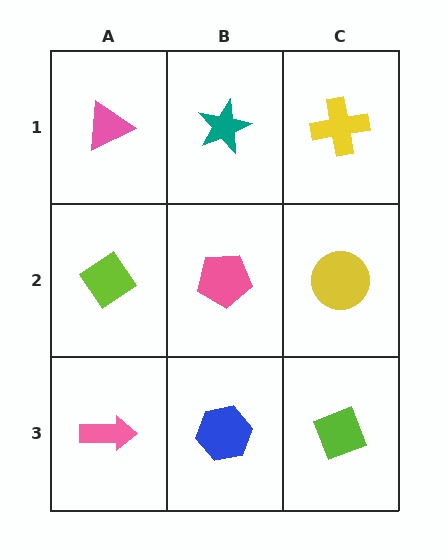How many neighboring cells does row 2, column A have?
3.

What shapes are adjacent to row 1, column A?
A lime diamond (row 2, column A), a teal star (row 1, column B).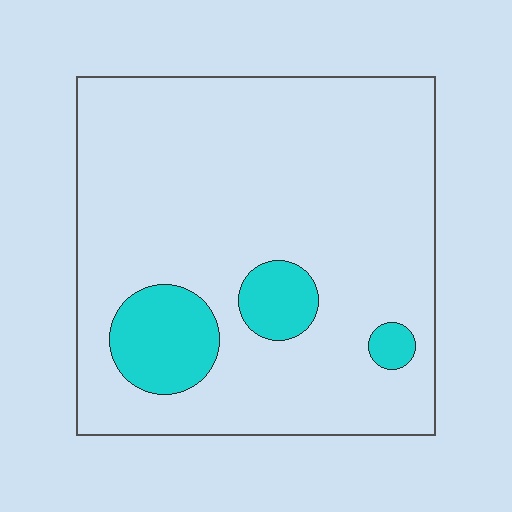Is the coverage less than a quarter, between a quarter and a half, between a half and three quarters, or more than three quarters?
Less than a quarter.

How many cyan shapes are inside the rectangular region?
3.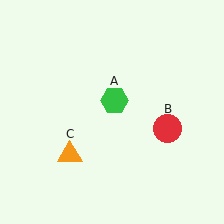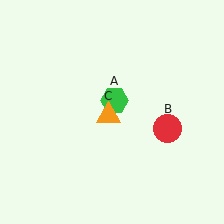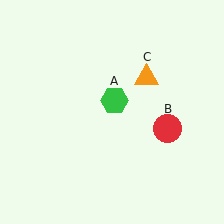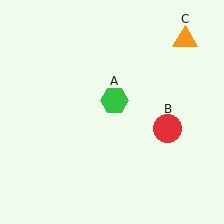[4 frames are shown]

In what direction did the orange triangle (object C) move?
The orange triangle (object C) moved up and to the right.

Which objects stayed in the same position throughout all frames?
Green hexagon (object A) and red circle (object B) remained stationary.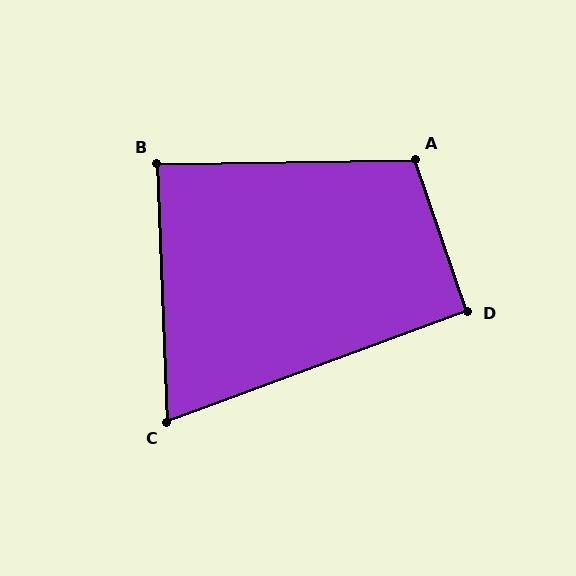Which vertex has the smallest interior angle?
C, at approximately 72 degrees.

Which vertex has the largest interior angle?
A, at approximately 108 degrees.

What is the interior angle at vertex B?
Approximately 89 degrees (approximately right).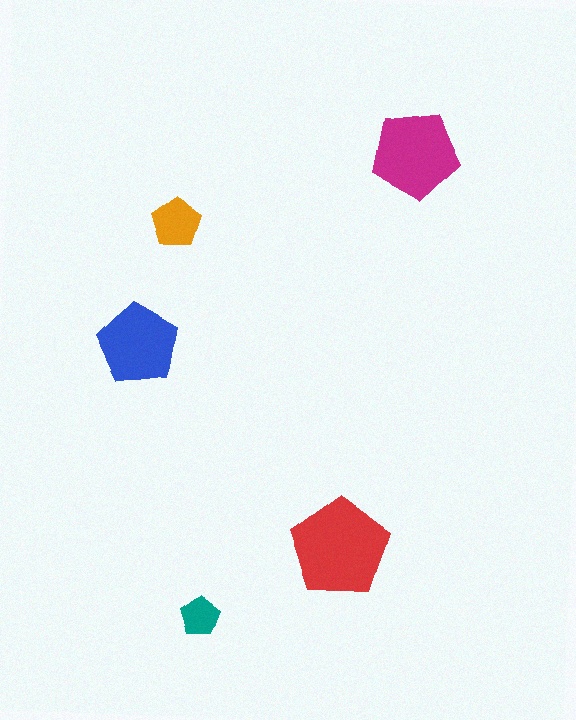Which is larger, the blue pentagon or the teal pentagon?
The blue one.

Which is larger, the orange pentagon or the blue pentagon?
The blue one.